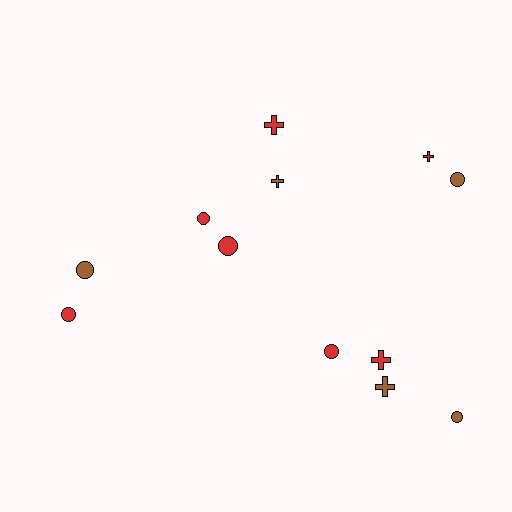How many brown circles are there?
There are 3 brown circles.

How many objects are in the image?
There are 12 objects.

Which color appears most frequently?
Red, with 7 objects.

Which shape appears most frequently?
Circle, with 7 objects.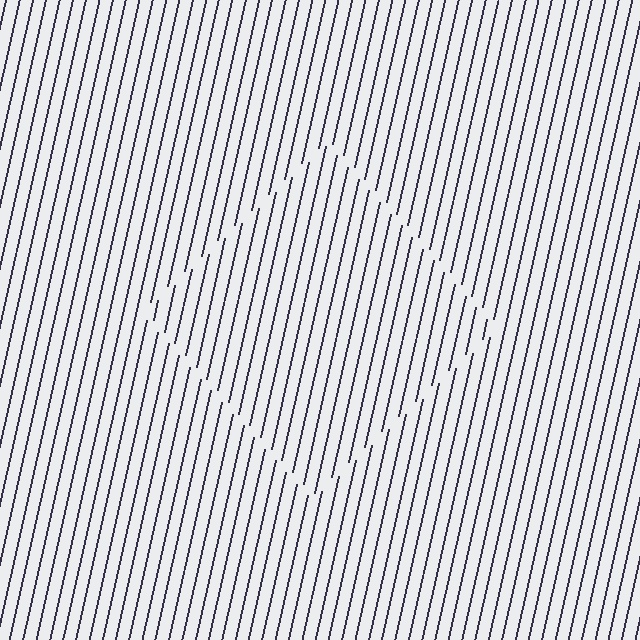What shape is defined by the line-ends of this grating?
An illusory square. The interior of the shape contains the same grating, shifted by half a period — the contour is defined by the phase discontinuity where line-ends from the inner and outer gratings abut.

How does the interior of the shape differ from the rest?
The interior of the shape contains the same grating, shifted by half a period — the contour is defined by the phase discontinuity where line-ends from the inner and outer gratings abut.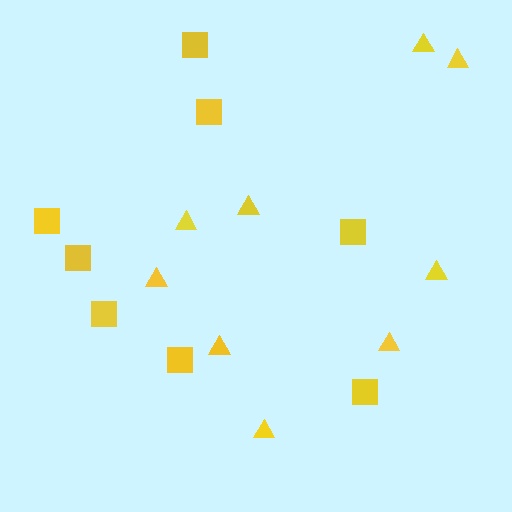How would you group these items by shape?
There are 2 groups: one group of triangles (9) and one group of squares (8).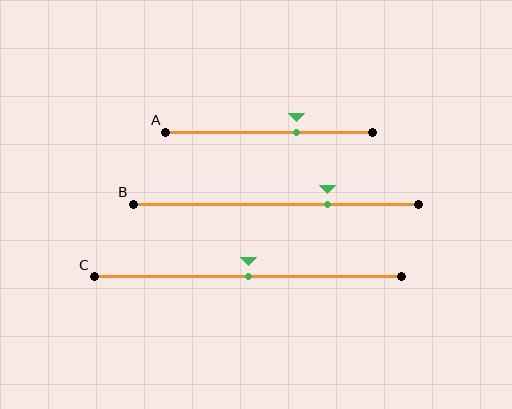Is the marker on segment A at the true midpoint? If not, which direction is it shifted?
No, the marker on segment A is shifted to the right by about 13% of the segment length.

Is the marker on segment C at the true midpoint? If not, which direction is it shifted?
Yes, the marker on segment C is at the true midpoint.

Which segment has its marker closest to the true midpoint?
Segment C has its marker closest to the true midpoint.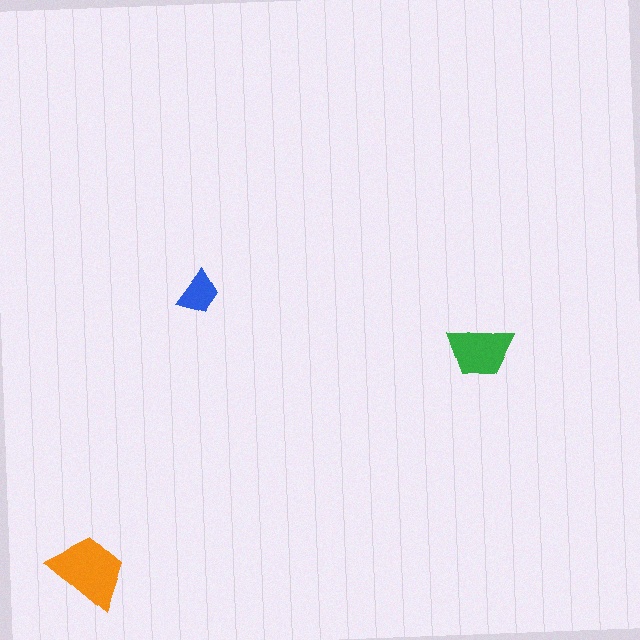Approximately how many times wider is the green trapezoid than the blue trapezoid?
About 1.5 times wider.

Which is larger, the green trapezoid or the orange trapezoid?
The orange one.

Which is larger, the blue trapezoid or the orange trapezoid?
The orange one.